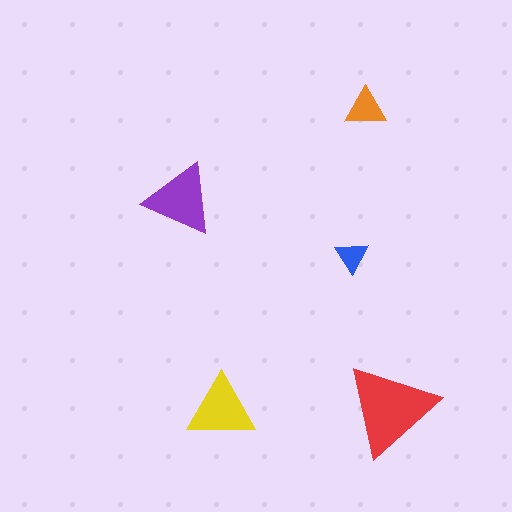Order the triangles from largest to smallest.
the red one, the purple one, the yellow one, the orange one, the blue one.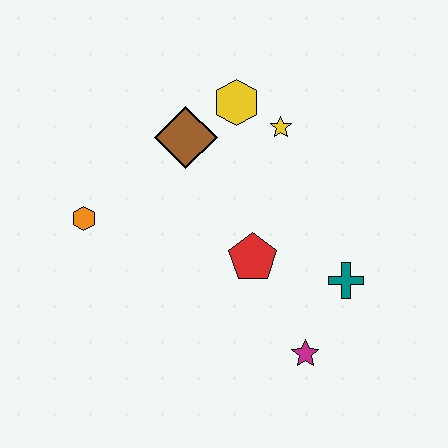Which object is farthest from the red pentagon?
The orange hexagon is farthest from the red pentagon.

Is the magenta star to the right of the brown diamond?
Yes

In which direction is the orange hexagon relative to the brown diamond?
The orange hexagon is to the left of the brown diamond.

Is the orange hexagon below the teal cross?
No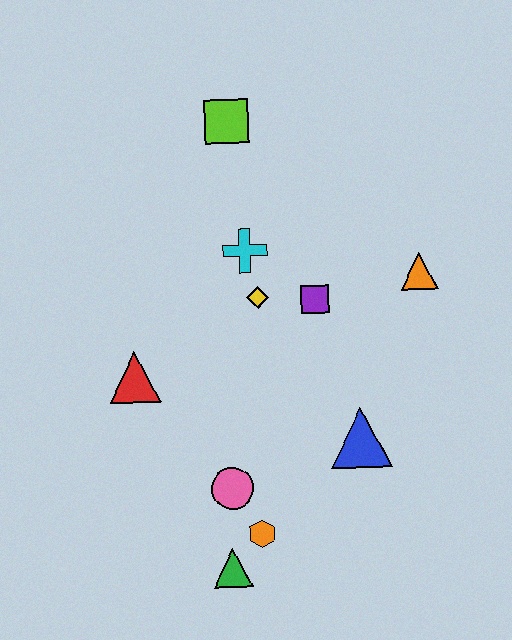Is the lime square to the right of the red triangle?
Yes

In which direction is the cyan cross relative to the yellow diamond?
The cyan cross is above the yellow diamond.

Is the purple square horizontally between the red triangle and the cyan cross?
No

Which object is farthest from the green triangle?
The lime square is farthest from the green triangle.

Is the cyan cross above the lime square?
No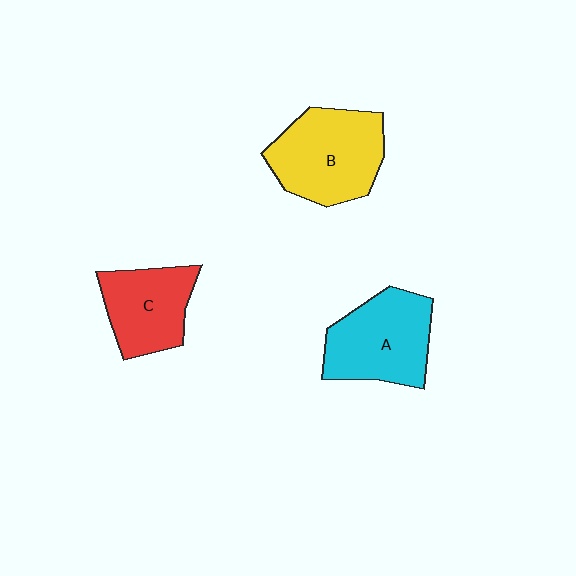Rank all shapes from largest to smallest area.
From largest to smallest: B (yellow), A (cyan), C (red).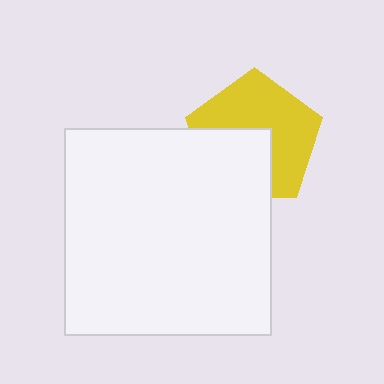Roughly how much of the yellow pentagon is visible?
About half of it is visible (roughly 60%).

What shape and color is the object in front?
The object in front is a white square.